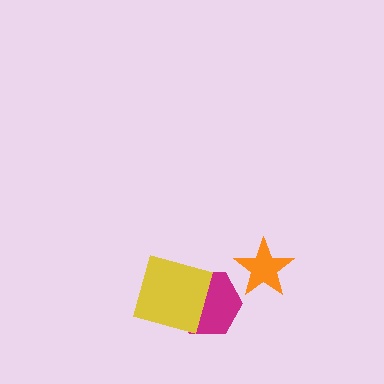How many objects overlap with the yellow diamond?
1 object overlaps with the yellow diamond.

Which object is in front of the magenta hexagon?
The yellow diamond is in front of the magenta hexagon.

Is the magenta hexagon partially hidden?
Yes, it is partially covered by another shape.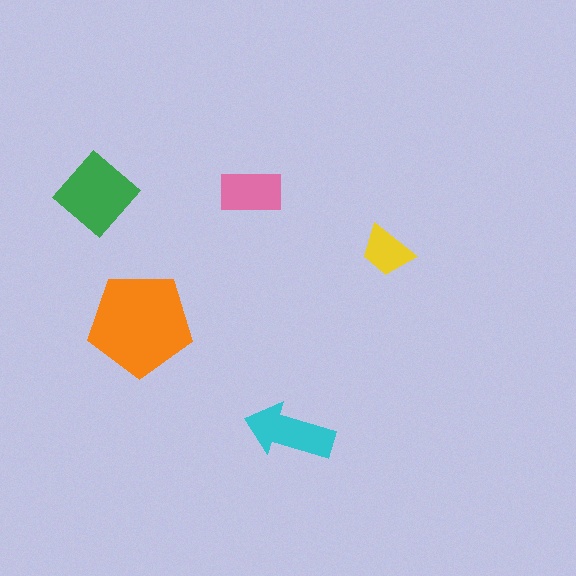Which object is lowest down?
The cyan arrow is bottommost.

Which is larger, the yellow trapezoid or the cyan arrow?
The cyan arrow.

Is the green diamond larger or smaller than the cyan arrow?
Larger.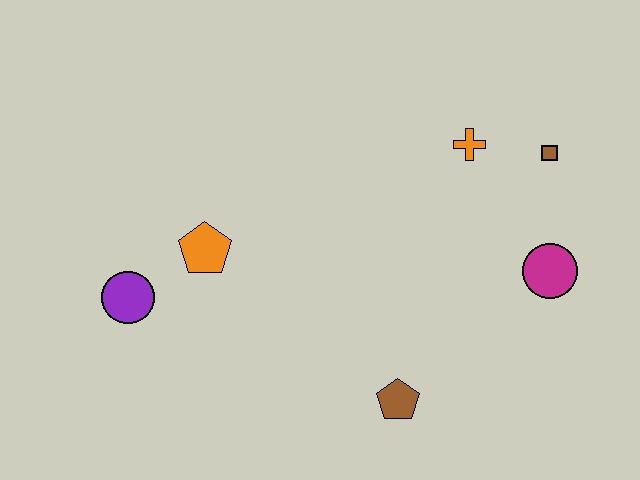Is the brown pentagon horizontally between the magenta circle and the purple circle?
Yes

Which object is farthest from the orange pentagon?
The brown square is farthest from the orange pentagon.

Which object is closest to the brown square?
The orange cross is closest to the brown square.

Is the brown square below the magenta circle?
No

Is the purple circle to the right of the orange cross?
No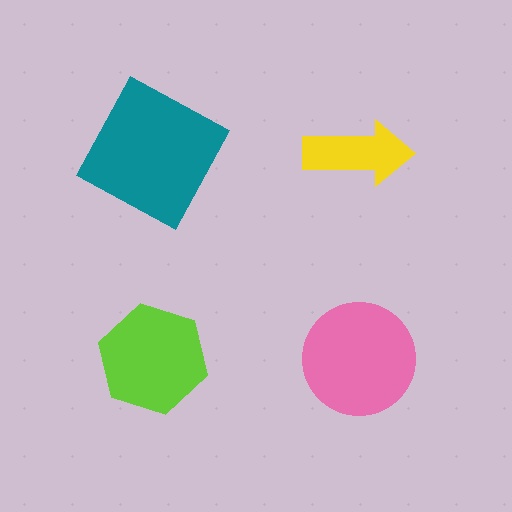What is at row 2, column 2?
A pink circle.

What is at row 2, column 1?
A lime hexagon.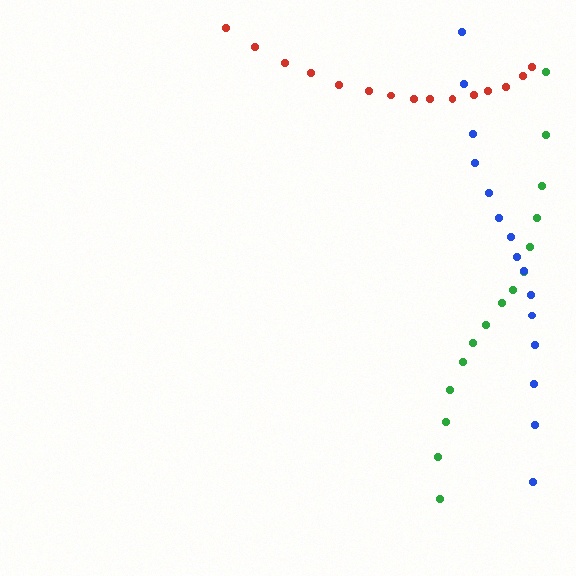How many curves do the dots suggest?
There are 3 distinct paths.